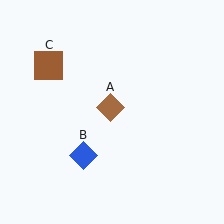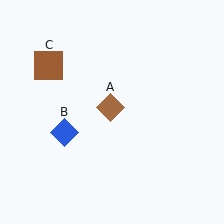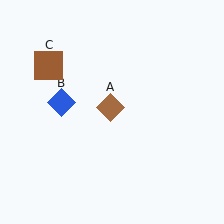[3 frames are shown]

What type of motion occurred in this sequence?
The blue diamond (object B) rotated clockwise around the center of the scene.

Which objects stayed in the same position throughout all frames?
Brown diamond (object A) and brown square (object C) remained stationary.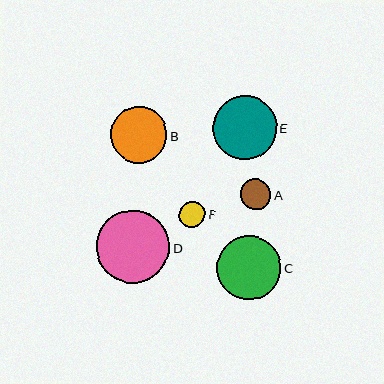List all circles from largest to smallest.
From largest to smallest: D, C, E, B, A, F.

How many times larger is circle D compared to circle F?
Circle D is approximately 2.8 times the size of circle F.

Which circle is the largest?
Circle D is the largest with a size of approximately 74 pixels.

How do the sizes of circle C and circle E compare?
Circle C and circle E are approximately the same size.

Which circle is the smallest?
Circle F is the smallest with a size of approximately 26 pixels.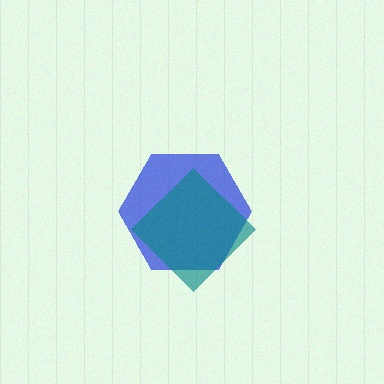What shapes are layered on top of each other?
The layered shapes are: a blue hexagon, a teal diamond.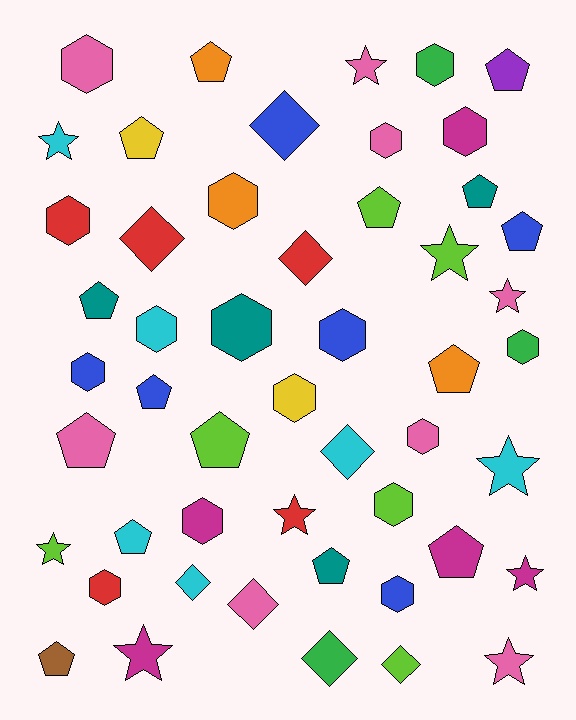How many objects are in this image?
There are 50 objects.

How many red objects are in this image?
There are 5 red objects.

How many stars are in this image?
There are 10 stars.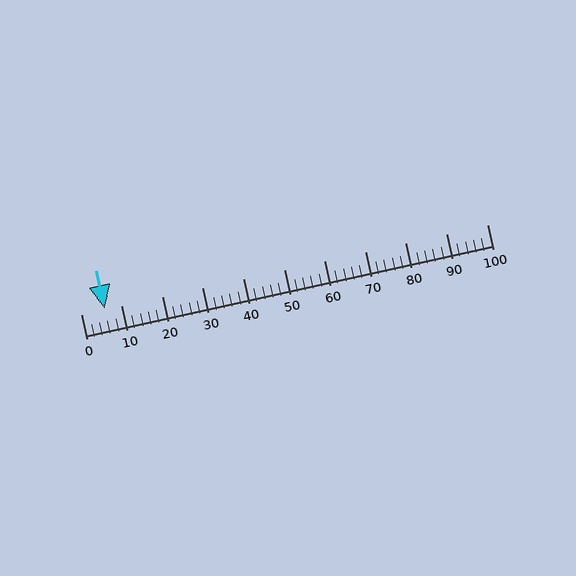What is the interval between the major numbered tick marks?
The major tick marks are spaced 10 units apart.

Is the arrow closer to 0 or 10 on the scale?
The arrow is closer to 10.